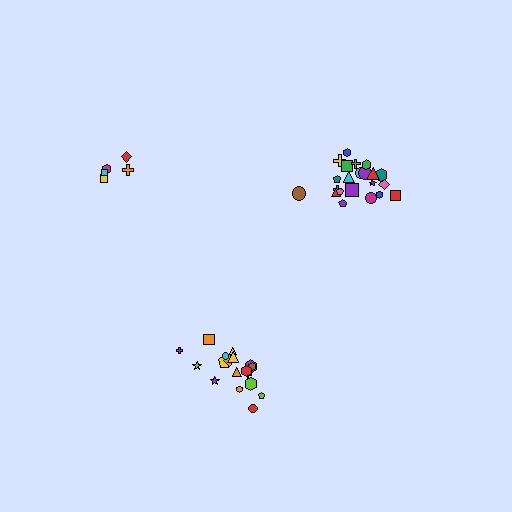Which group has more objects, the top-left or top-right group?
The top-right group.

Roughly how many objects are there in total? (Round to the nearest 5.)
Roughly 45 objects in total.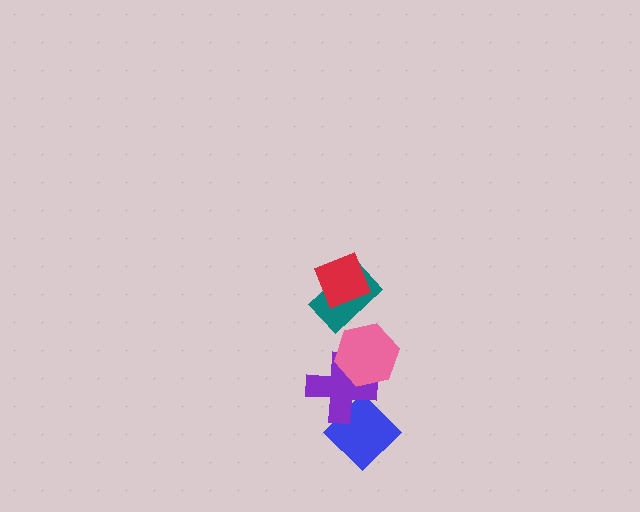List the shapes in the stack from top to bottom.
From top to bottom: the red diamond, the teal rectangle, the pink hexagon, the purple cross, the blue diamond.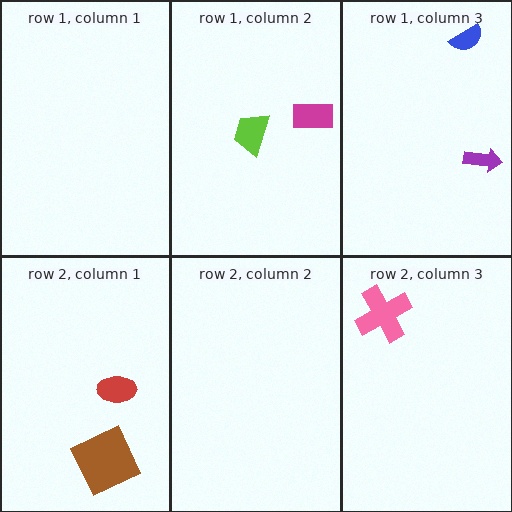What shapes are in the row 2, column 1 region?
The brown square, the red ellipse.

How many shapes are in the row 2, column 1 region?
2.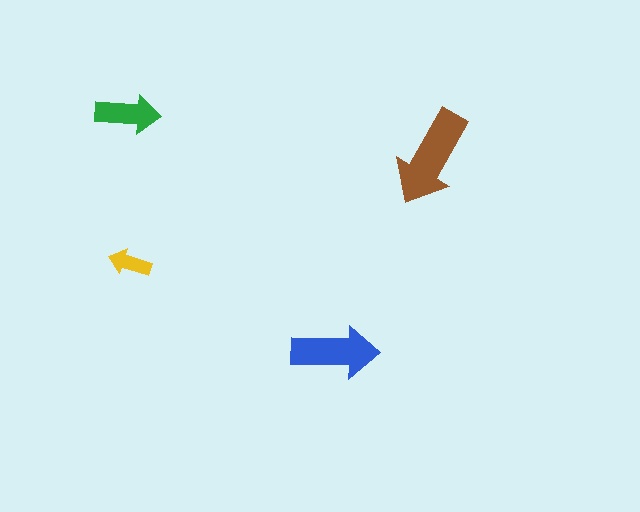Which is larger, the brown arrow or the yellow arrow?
The brown one.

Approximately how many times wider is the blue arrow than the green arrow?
About 1.5 times wider.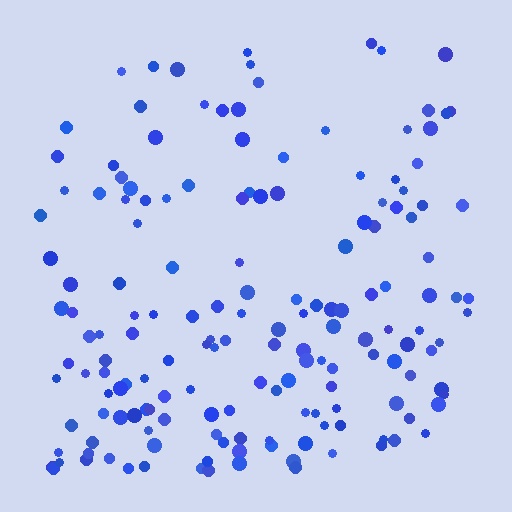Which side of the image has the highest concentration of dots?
The bottom.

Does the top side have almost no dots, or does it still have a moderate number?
Still a moderate number, just noticeably fewer than the bottom.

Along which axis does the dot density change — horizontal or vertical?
Vertical.